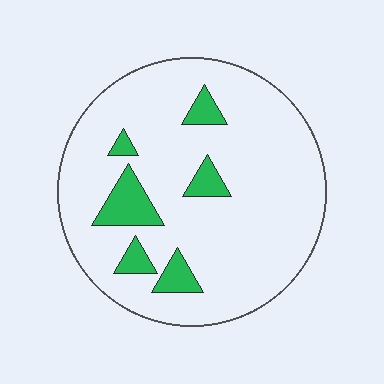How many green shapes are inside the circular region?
6.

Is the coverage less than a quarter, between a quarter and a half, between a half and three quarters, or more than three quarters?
Less than a quarter.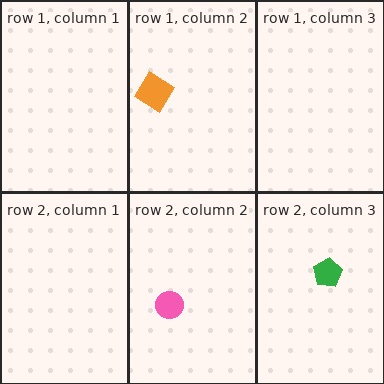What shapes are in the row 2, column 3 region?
The green pentagon.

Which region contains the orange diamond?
The row 1, column 2 region.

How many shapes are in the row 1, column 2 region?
1.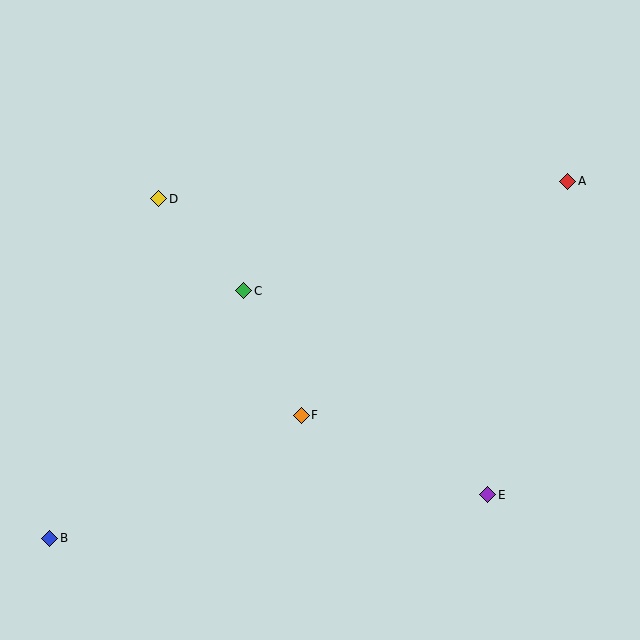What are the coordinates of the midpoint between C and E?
The midpoint between C and E is at (366, 393).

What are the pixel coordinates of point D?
Point D is at (159, 199).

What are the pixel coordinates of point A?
Point A is at (568, 181).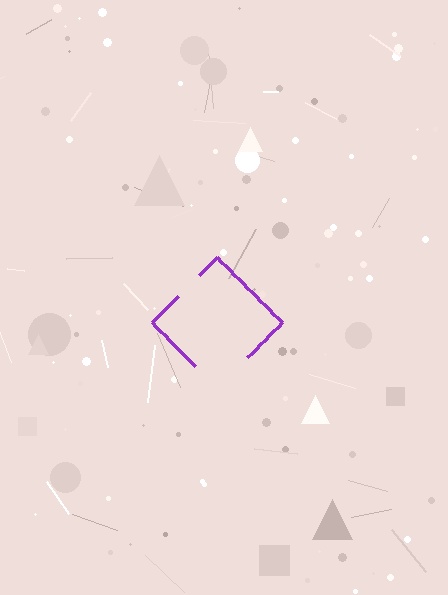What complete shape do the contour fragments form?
The contour fragments form a diamond.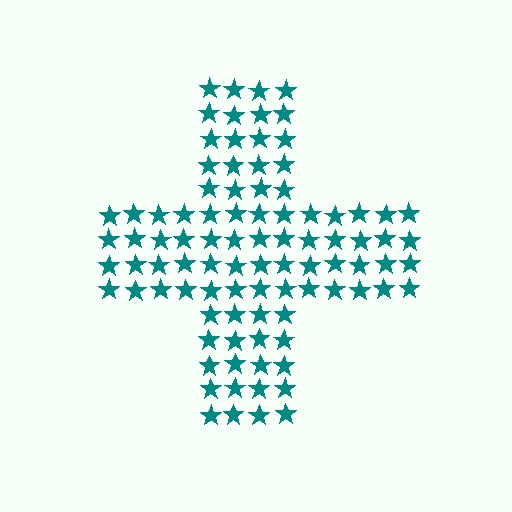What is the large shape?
The large shape is a cross.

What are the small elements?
The small elements are stars.